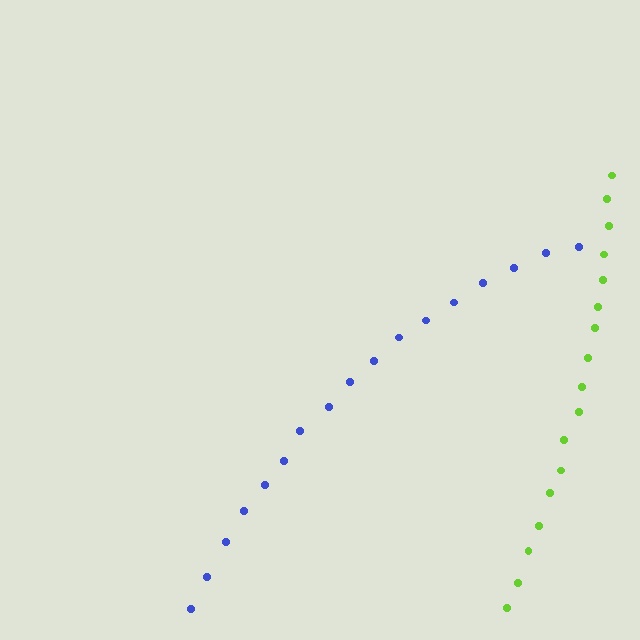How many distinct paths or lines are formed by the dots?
There are 2 distinct paths.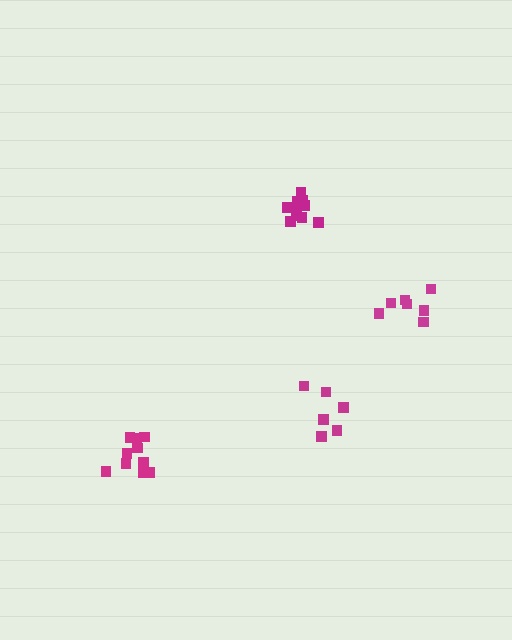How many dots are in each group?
Group 1: 10 dots, Group 2: 7 dots, Group 3: 7 dots, Group 4: 10 dots (34 total).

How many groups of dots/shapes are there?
There are 4 groups.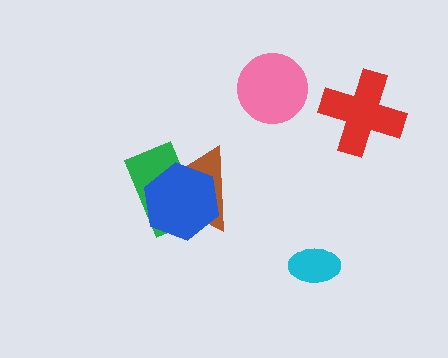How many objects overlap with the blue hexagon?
2 objects overlap with the blue hexagon.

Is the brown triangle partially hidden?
Yes, it is partially covered by another shape.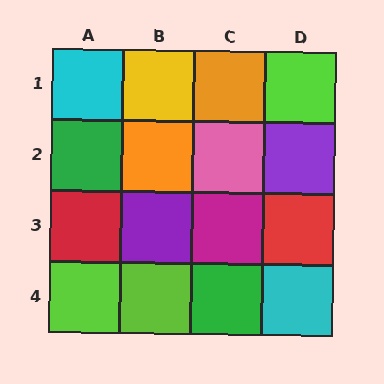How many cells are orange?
2 cells are orange.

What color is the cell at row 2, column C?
Pink.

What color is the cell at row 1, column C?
Orange.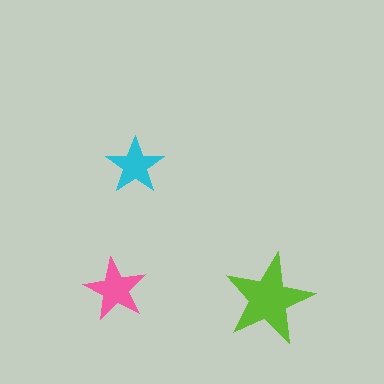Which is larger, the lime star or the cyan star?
The lime one.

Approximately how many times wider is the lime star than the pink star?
About 1.5 times wider.